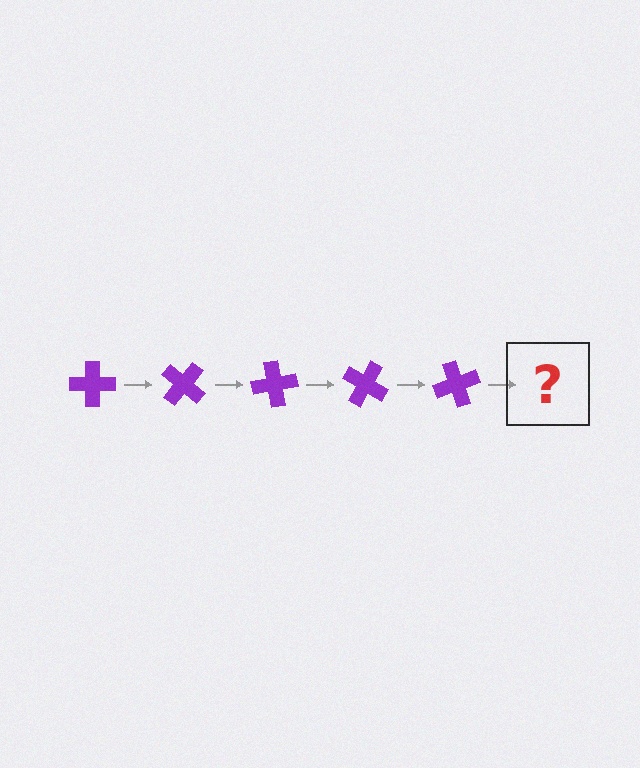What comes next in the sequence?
The next element should be a purple cross rotated 200 degrees.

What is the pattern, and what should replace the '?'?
The pattern is that the cross rotates 40 degrees each step. The '?' should be a purple cross rotated 200 degrees.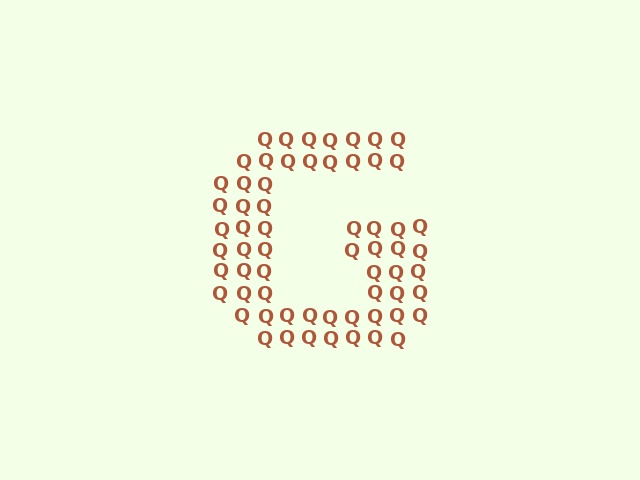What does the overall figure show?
The overall figure shows the letter G.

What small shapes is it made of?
It is made of small letter Q's.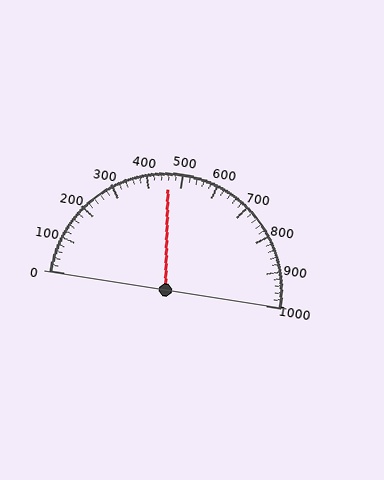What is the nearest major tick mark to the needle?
The nearest major tick mark is 500.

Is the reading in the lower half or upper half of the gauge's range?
The reading is in the lower half of the range (0 to 1000).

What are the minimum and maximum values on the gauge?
The gauge ranges from 0 to 1000.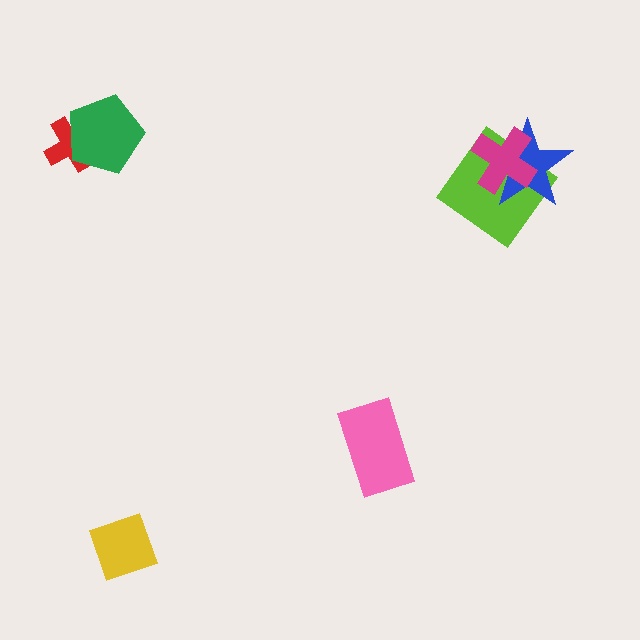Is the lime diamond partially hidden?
Yes, it is partially covered by another shape.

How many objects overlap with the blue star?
2 objects overlap with the blue star.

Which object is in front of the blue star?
The magenta cross is in front of the blue star.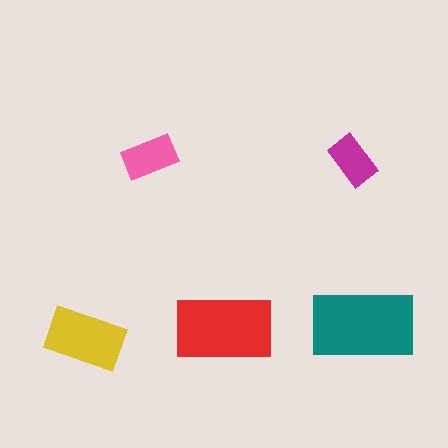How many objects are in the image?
There are 5 objects in the image.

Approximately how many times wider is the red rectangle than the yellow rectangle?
About 1.5 times wider.